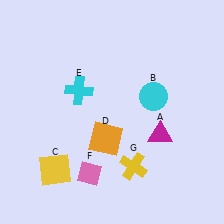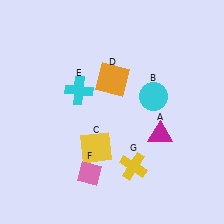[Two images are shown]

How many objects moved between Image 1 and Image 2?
2 objects moved between the two images.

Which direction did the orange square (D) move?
The orange square (D) moved up.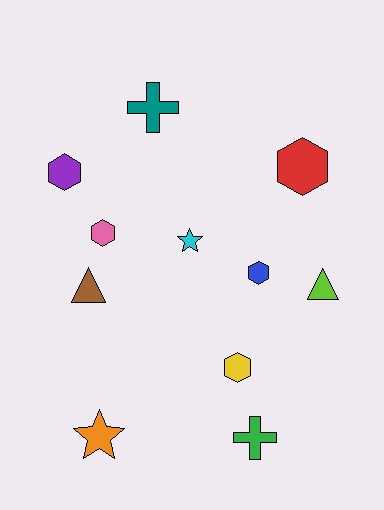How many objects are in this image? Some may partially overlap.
There are 11 objects.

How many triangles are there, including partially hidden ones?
There are 2 triangles.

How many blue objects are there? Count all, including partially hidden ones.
There is 1 blue object.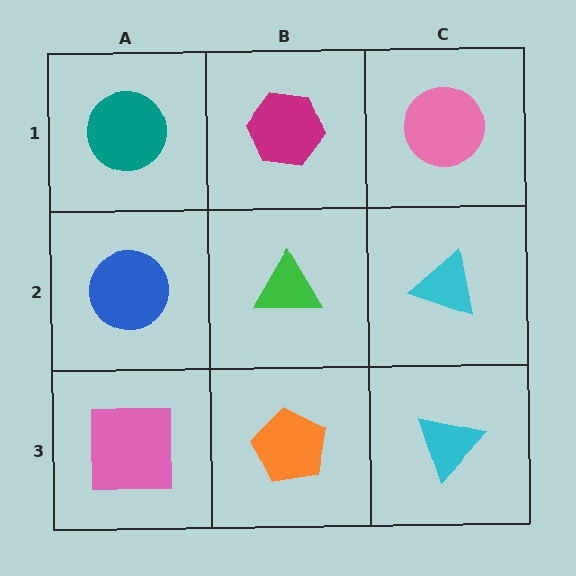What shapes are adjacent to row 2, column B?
A magenta hexagon (row 1, column B), an orange pentagon (row 3, column B), a blue circle (row 2, column A), a cyan triangle (row 2, column C).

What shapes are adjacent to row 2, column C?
A pink circle (row 1, column C), a cyan triangle (row 3, column C), a green triangle (row 2, column B).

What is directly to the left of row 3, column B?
A pink square.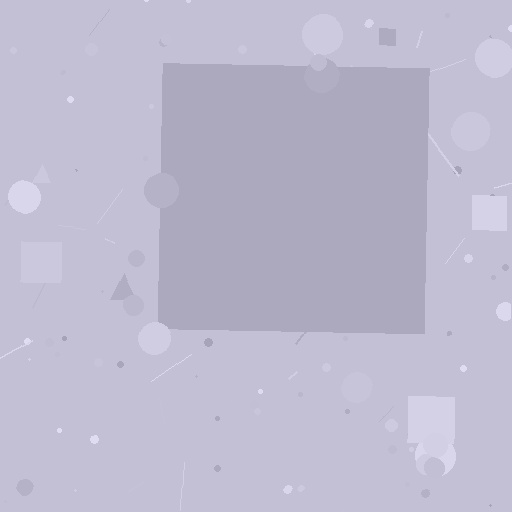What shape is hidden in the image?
A square is hidden in the image.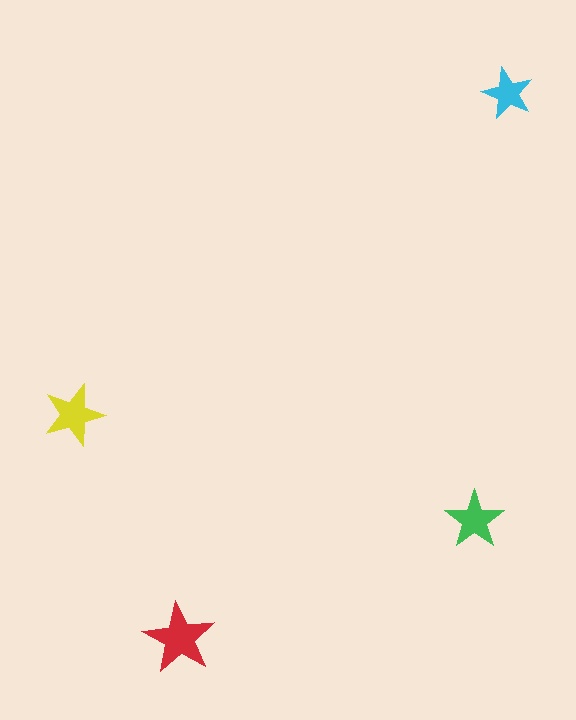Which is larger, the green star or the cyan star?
The green one.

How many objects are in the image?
There are 4 objects in the image.